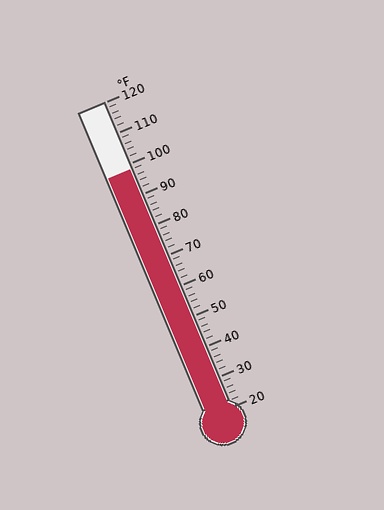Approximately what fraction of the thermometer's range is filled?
The thermometer is filled to approximately 80% of its range.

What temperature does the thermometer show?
The thermometer shows approximately 98°F.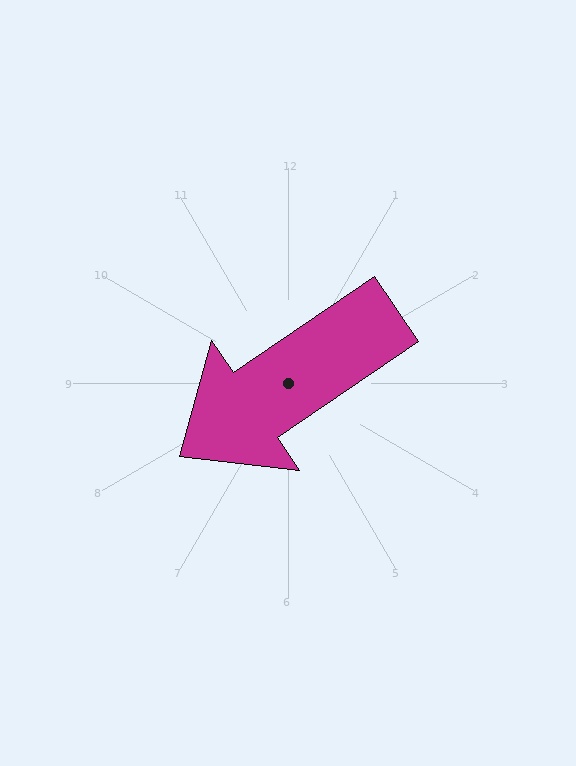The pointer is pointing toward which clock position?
Roughly 8 o'clock.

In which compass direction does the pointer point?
Southwest.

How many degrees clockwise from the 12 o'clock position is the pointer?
Approximately 236 degrees.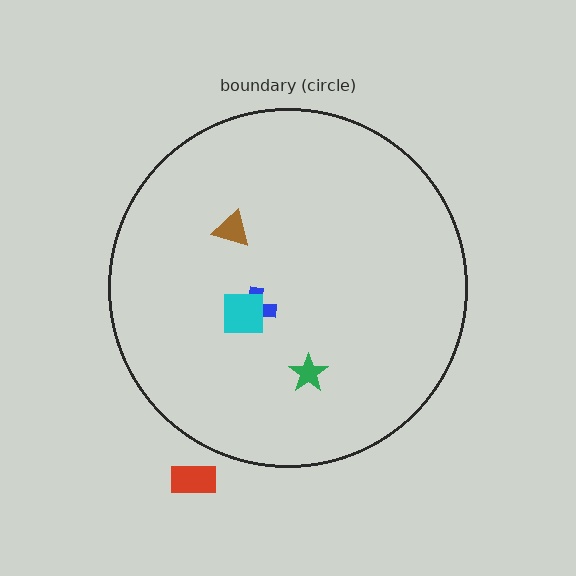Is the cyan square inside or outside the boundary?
Inside.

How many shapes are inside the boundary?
4 inside, 1 outside.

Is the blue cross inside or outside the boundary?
Inside.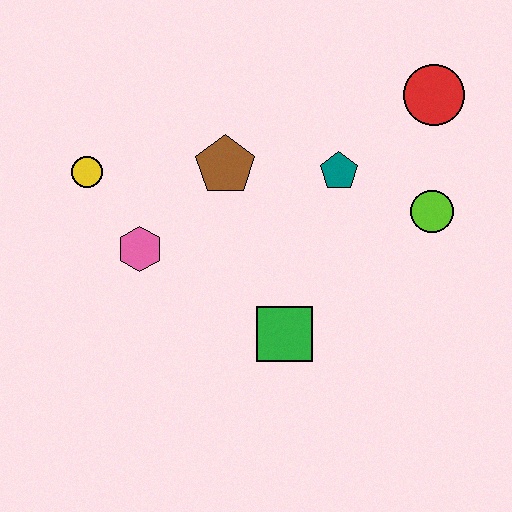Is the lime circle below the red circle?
Yes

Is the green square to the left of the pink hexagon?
No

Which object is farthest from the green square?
The red circle is farthest from the green square.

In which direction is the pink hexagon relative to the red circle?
The pink hexagon is to the left of the red circle.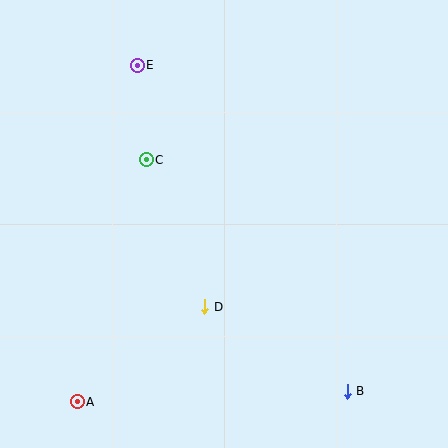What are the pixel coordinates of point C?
Point C is at (146, 160).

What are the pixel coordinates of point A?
Point A is at (77, 402).